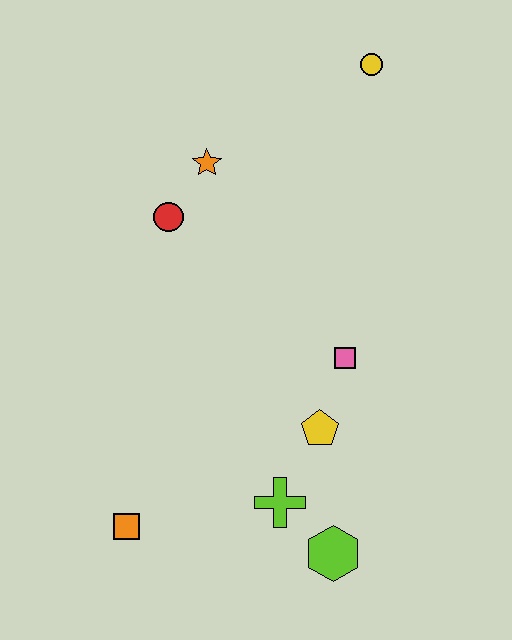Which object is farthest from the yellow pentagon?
The yellow circle is farthest from the yellow pentagon.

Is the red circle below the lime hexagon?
No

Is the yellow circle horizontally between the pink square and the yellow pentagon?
No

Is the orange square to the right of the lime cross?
No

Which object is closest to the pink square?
The yellow pentagon is closest to the pink square.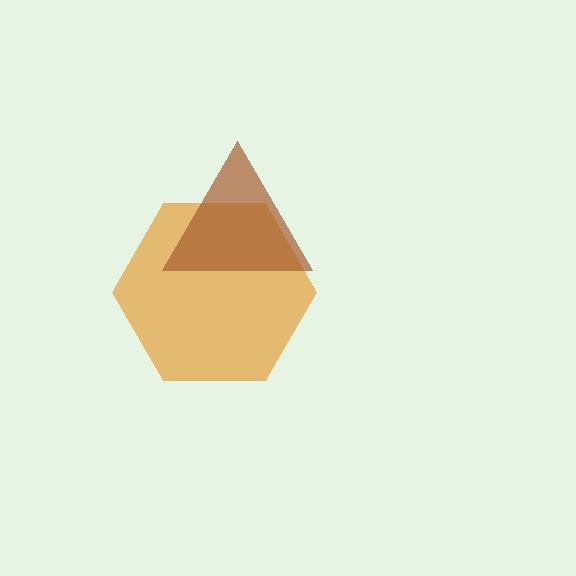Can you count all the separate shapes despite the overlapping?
Yes, there are 2 separate shapes.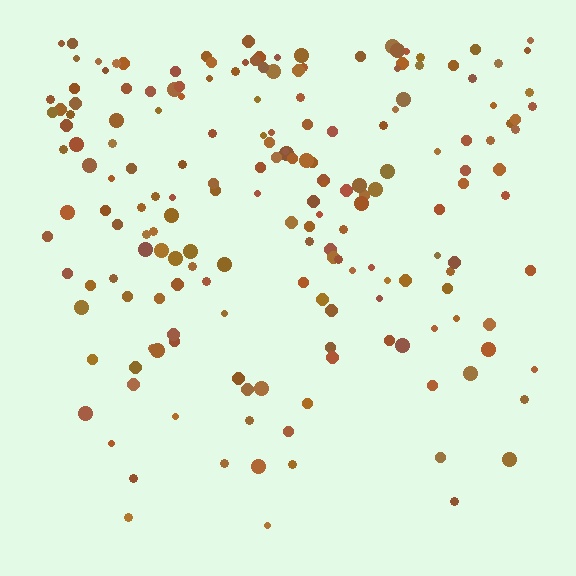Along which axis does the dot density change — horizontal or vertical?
Vertical.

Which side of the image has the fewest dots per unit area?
The bottom.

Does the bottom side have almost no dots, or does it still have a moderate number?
Still a moderate number, just noticeably fewer than the top.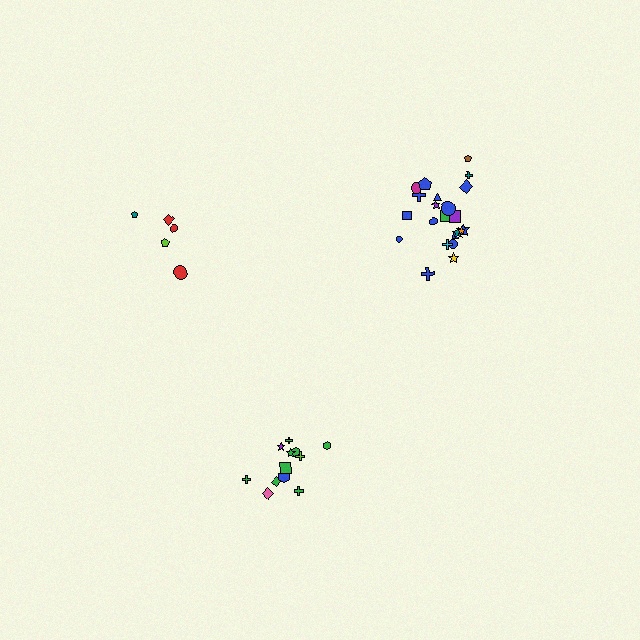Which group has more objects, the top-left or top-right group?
The top-right group.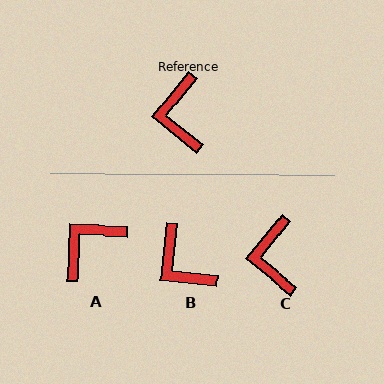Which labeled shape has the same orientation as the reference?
C.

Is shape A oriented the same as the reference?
No, it is off by about 53 degrees.